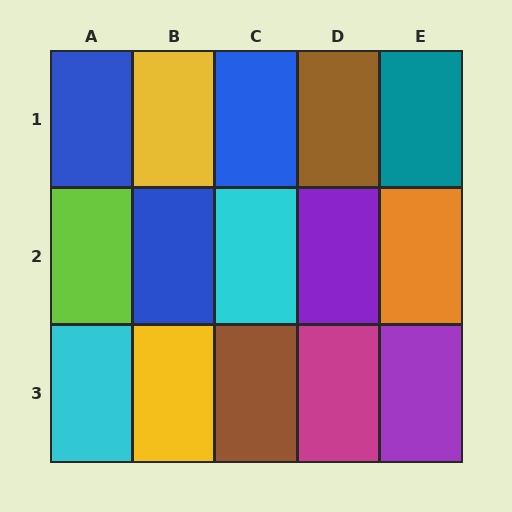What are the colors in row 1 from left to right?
Blue, yellow, blue, brown, teal.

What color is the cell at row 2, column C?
Cyan.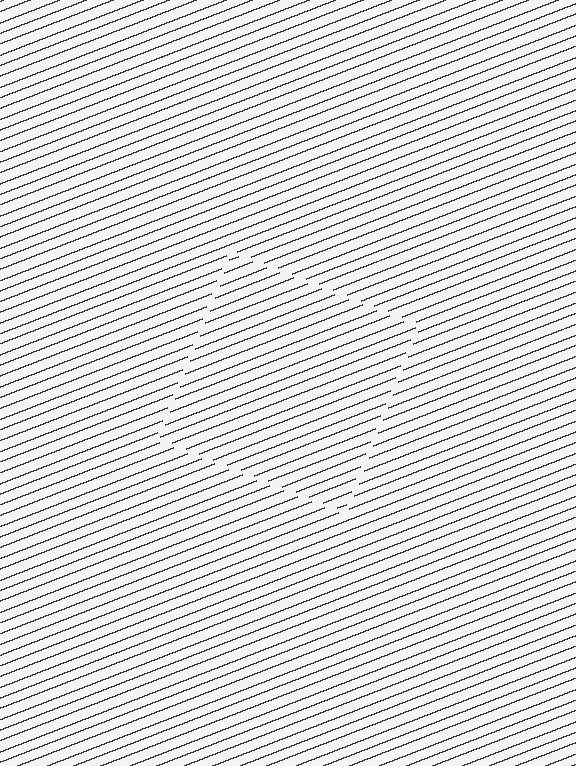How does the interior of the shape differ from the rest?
The interior of the shape contains the same grating, shifted by half a period — the contour is defined by the phase discontinuity where line-ends from the inner and outer gratings abut.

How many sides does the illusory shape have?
4 sides — the line-ends trace a square.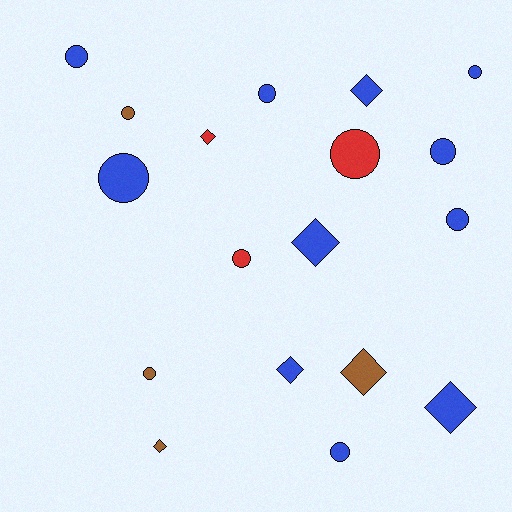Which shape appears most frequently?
Circle, with 11 objects.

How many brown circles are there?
There are 2 brown circles.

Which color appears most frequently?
Blue, with 11 objects.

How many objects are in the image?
There are 18 objects.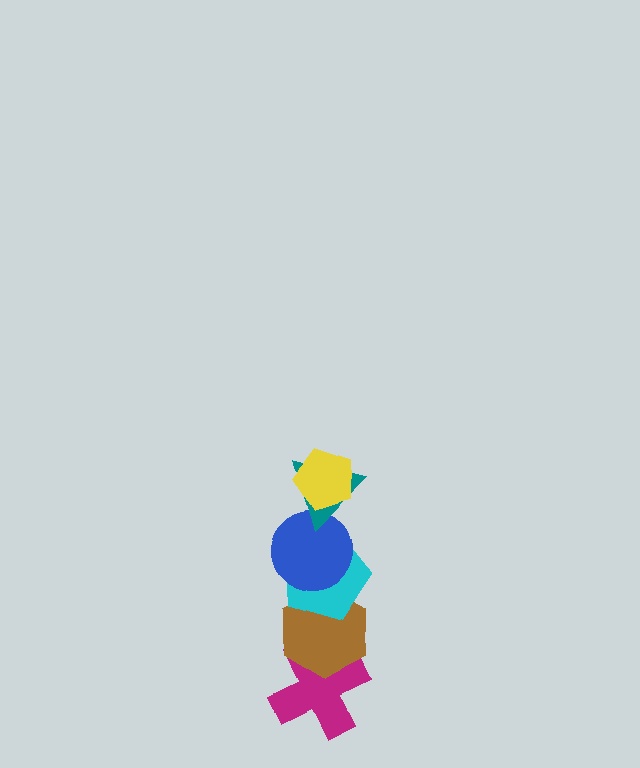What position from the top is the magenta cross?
The magenta cross is 6th from the top.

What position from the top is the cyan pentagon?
The cyan pentagon is 4th from the top.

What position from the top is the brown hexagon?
The brown hexagon is 5th from the top.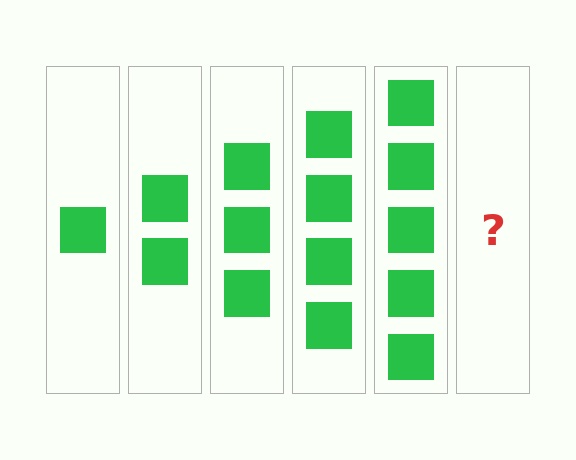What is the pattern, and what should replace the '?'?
The pattern is that each step adds one more square. The '?' should be 6 squares.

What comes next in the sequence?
The next element should be 6 squares.